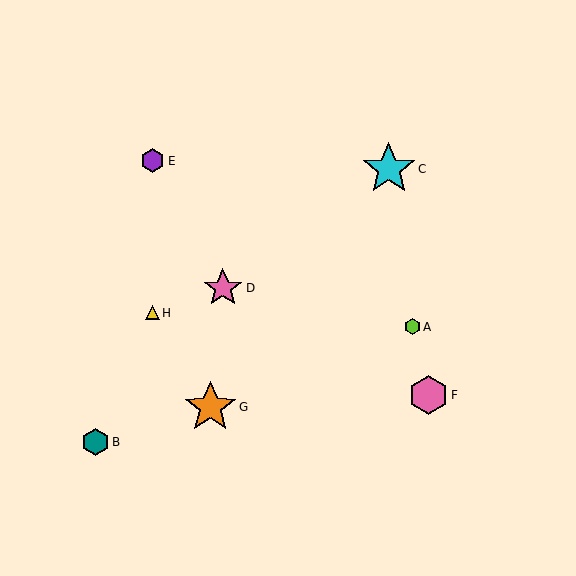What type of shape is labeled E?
Shape E is a purple hexagon.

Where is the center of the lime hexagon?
The center of the lime hexagon is at (412, 327).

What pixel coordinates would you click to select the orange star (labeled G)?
Click at (210, 407) to select the orange star G.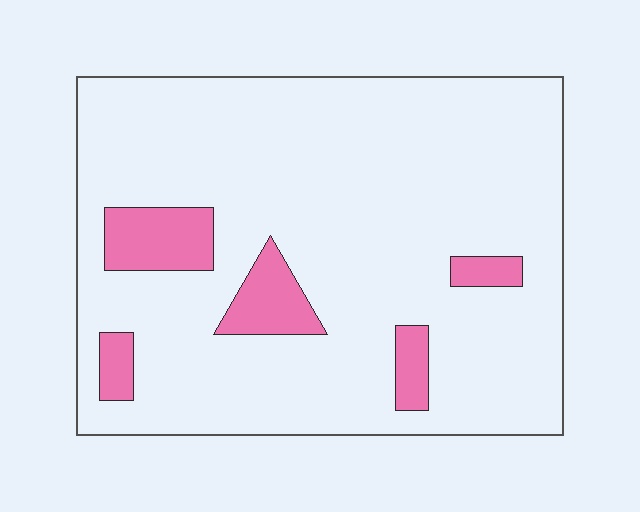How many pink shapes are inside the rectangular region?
5.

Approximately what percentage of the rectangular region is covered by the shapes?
Approximately 10%.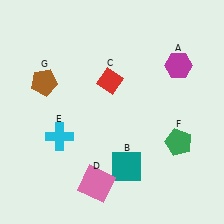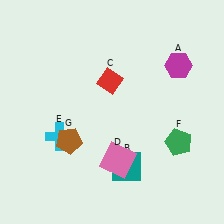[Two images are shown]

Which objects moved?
The objects that moved are: the pink square (D), the brown pentagon (G).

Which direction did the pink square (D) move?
The pink square (D) moved up.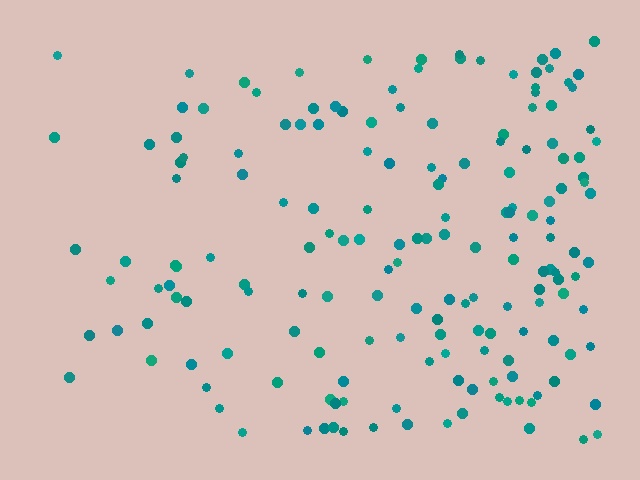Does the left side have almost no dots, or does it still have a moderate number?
Still a moderate number, just noticeably fewer than the right.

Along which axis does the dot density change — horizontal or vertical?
Horizontal.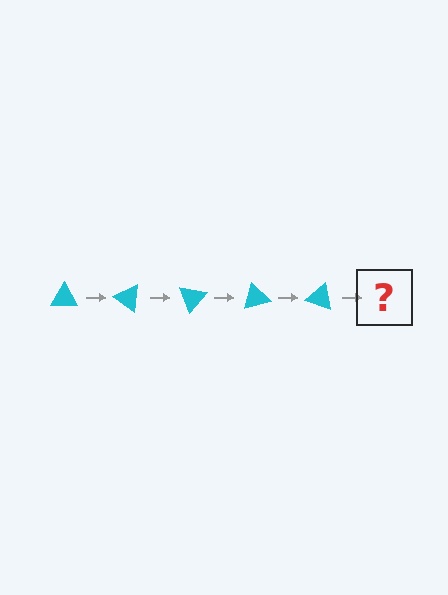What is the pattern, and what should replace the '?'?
The pattern is that the triangle rotates 35 degrees each step. The '?' should be a cyan triangle rotated 175 degrees.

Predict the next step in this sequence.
The next step is a cyan triangle rotated 175 degrees.